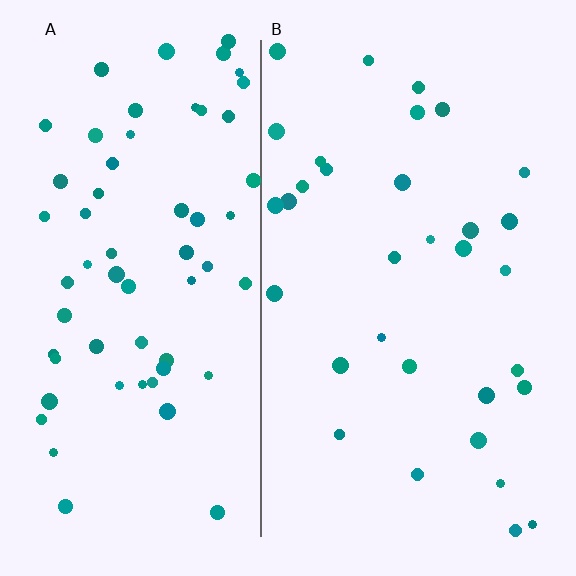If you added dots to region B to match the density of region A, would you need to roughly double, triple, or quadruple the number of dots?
Approximately double.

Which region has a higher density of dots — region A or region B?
A (the left).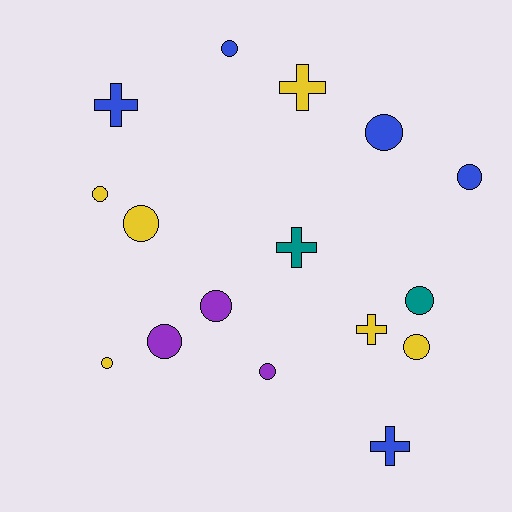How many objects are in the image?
There are 16 objects.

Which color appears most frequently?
Yellow, with 6 objects.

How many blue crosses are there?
There are 2 blue crosses.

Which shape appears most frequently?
Circle, with 11 objects.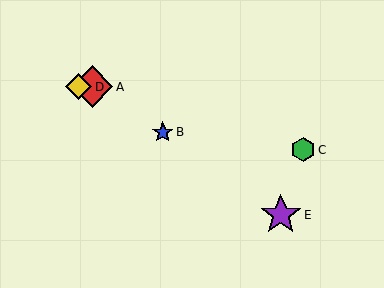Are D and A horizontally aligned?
Yes, both are at y≈87.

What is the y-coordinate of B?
Object B is at y≈132.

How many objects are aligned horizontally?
2 objects (A, D) are aligned horizontally.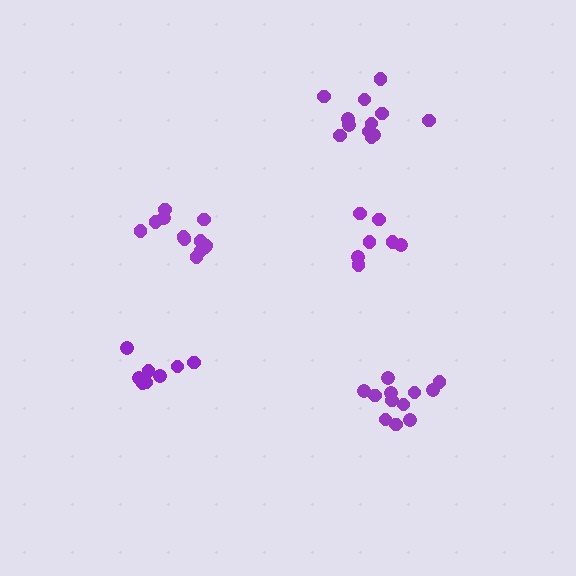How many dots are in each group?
Group 1: 12 dots, Group 2: 13 dots, Group 3: 8 dots, Group 4: 7 dots, Group 5: 12 dots (52 total).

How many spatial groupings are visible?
There are 5 spatial groupings.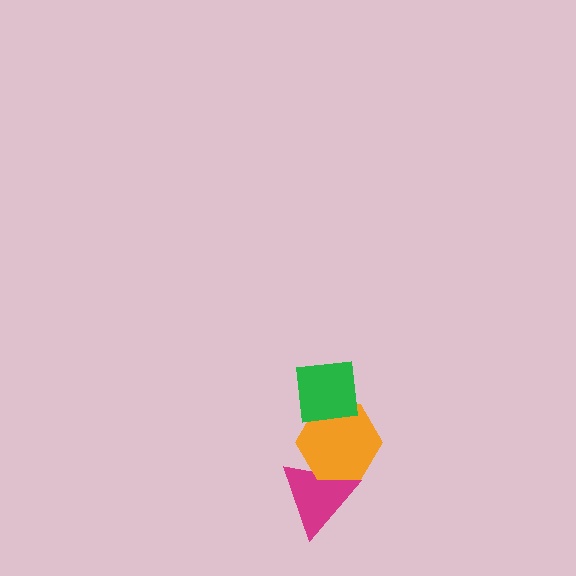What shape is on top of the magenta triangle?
The orange hexagon is on top of the magenta triangle.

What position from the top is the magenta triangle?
The magenta triangle is 3rd from the top.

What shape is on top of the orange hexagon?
The green square is on top of the orange hexagon.